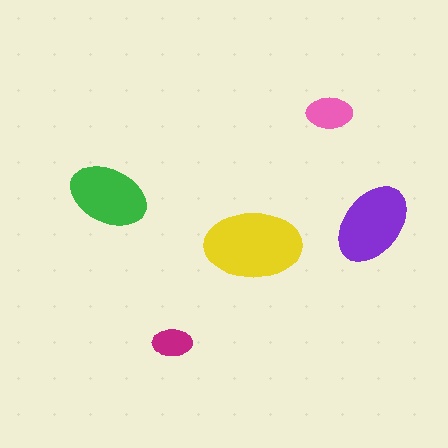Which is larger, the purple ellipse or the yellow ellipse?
The yellow one.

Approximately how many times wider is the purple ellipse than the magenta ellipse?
About 2 times wider.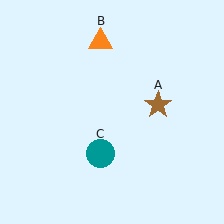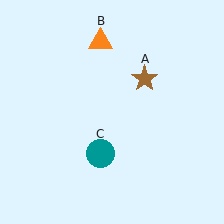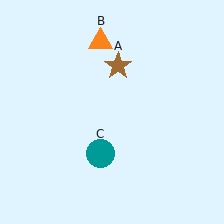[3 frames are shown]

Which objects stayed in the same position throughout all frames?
Orange triangle (object B) and teal circle (object C) remained stationary.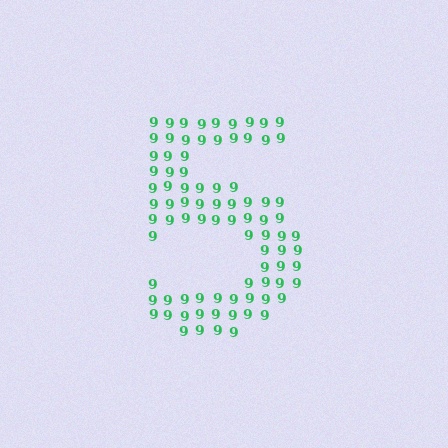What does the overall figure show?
The overall figure shows the digit 5.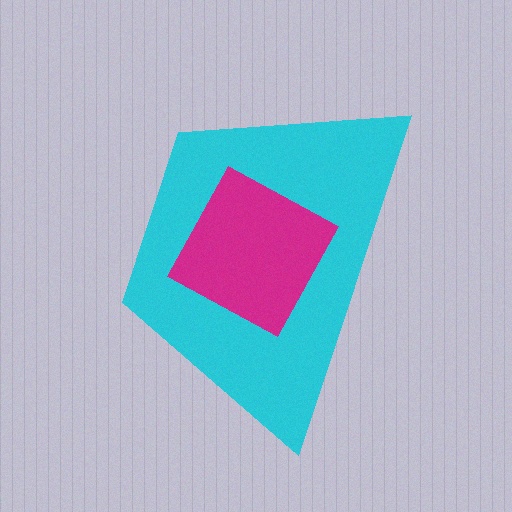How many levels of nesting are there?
2.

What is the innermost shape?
The magenta square.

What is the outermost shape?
The cyan trapezoid.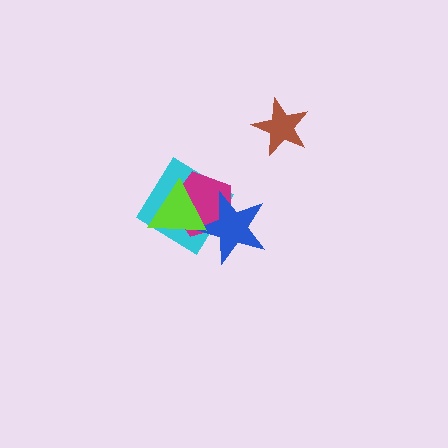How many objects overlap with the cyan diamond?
3 objects overlap with the cyan diamond.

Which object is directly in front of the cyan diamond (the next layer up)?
The magenta pentagon is directly in front of the cyan diamond.